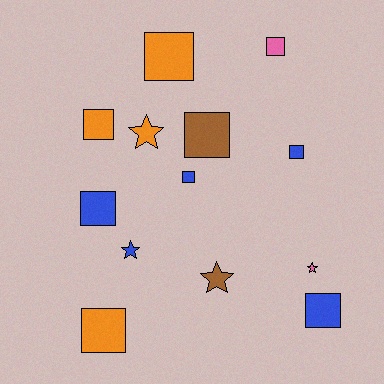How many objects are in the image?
There are 13 objects.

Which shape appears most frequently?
Square, with 9 objects.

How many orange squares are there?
There are 3 orange squares.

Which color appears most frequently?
Blue, with 5 objects.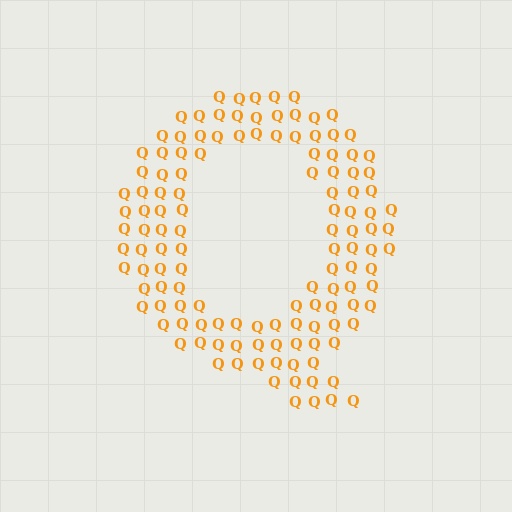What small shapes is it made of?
It is made of small letter Q's.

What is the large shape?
The large shape is the letter Q.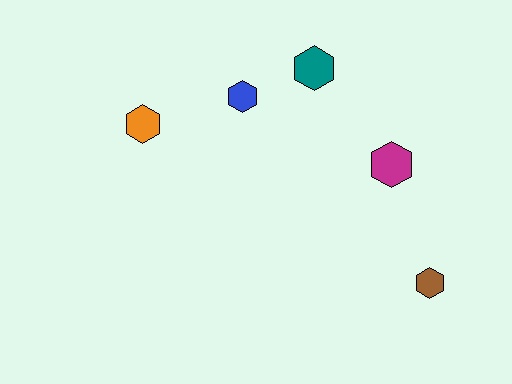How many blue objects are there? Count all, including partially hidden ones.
There is 1 blue object.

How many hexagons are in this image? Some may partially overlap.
There are 5 hexagons.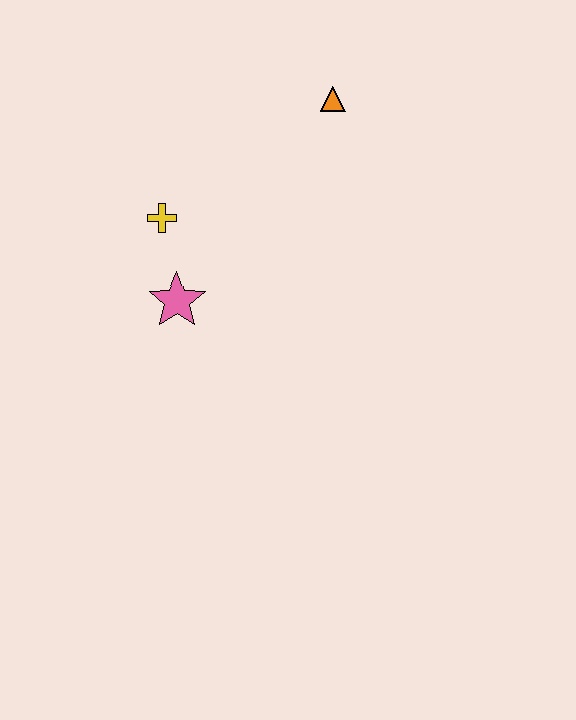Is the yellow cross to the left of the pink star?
Yes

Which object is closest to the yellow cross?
The pink star is closest to the yellow cross.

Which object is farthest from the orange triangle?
The pink star is farthest from the orange triangle.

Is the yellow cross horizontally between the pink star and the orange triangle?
No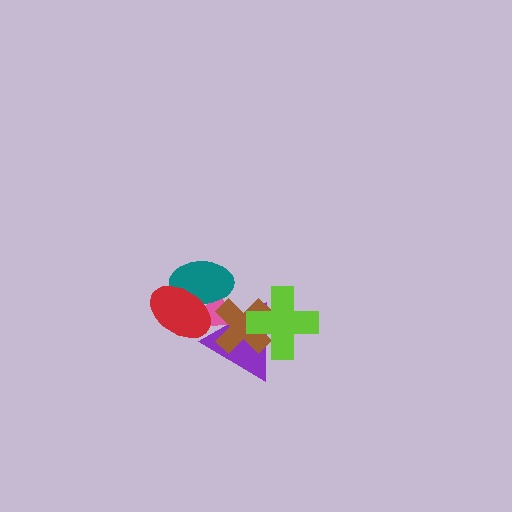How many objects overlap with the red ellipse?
3 objects overlap with the red ellipse.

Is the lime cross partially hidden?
No, no other shape covers it.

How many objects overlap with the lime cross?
2 objects overlap with the lime cross.